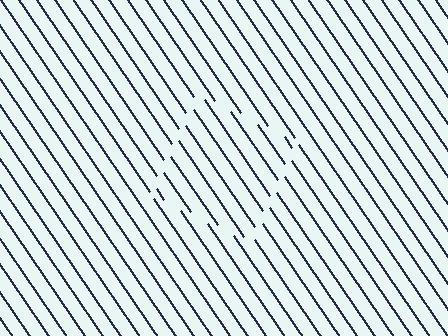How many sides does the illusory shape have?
4 sides — the line-ends trace a square.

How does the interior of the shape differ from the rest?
The interior of the shape contains the same grating, shifted by half a period — the contour is defined by the phase discontinuity where line-ends from the inner and outer gratings abut.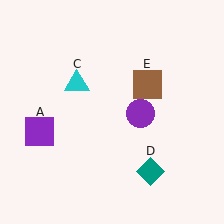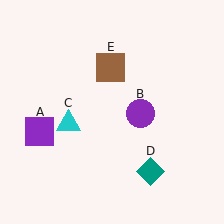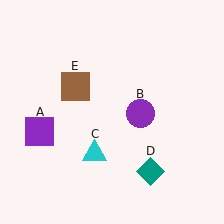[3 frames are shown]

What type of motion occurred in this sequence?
The cyan triangle (object C), brown square (object E) rotated counterclockwise around the center of the scene.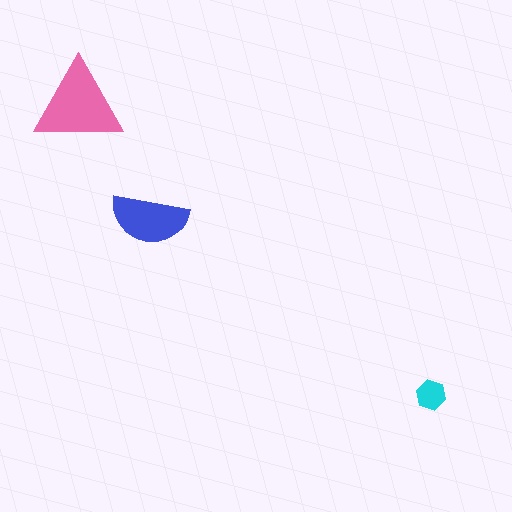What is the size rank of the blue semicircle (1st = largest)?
2nd.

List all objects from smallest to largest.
The cyan hexagon, the blue semicircle, the pink triangle.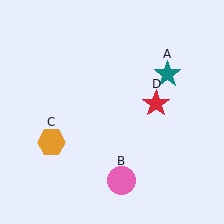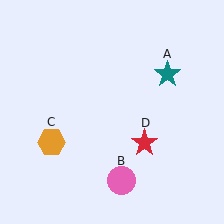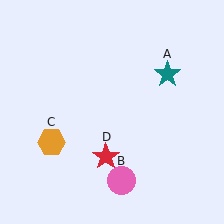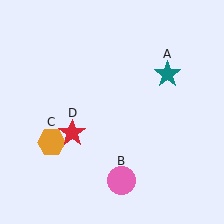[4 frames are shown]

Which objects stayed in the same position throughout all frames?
Teal star (object A) and pink circle (object B) and orange hexagon (object C) remained stationary.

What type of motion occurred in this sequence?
The red star (object D) rotated clockwise around the center of the scene.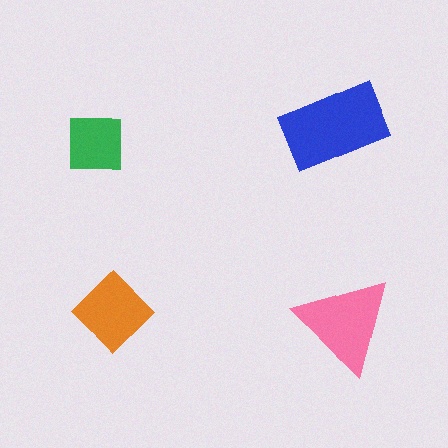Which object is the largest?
The blue rectangle.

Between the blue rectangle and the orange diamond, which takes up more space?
The blue rectangle.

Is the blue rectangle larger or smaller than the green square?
Larger.